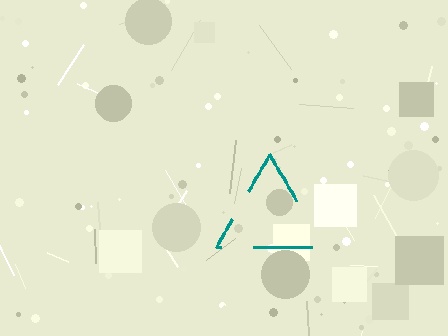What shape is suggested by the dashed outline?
The dashed outline suggests a triangle.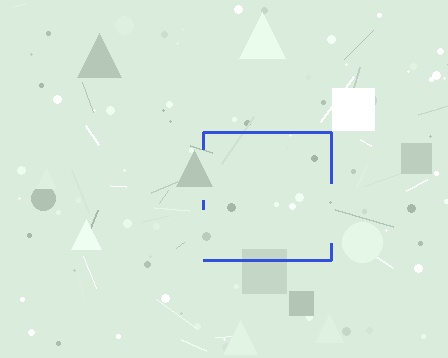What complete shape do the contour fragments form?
The contour fragments form a square.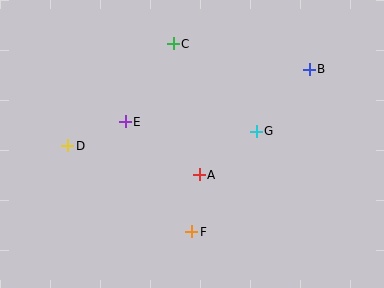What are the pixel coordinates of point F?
Point F is at (192, 232).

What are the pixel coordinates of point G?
Point G is at (256, 131).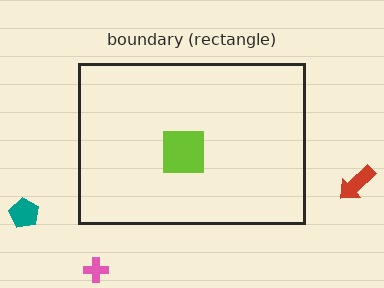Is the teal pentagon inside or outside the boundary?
Outside.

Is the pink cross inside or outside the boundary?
Outside.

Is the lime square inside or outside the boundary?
Inside.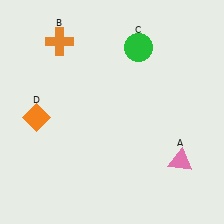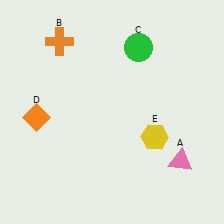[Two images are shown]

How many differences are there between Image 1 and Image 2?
There is 1 difference between the two images.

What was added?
A yellow hexagon (E) was added in Image 2.